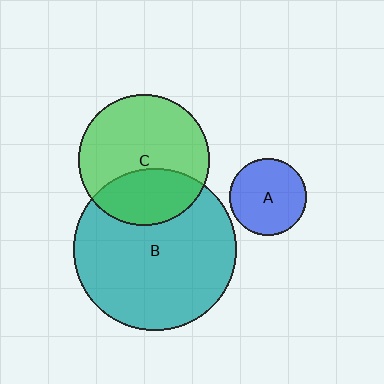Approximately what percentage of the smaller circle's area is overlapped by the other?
Approximately 35%.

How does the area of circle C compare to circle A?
Approximately 2.9 times.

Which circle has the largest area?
Circle B (teal).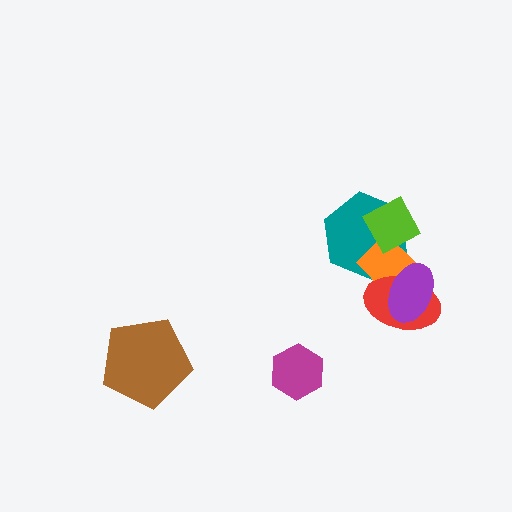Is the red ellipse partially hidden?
Yes, it is partially covered by another shape.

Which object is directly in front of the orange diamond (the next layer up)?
The lime diamond is directly in front of the orange diamond.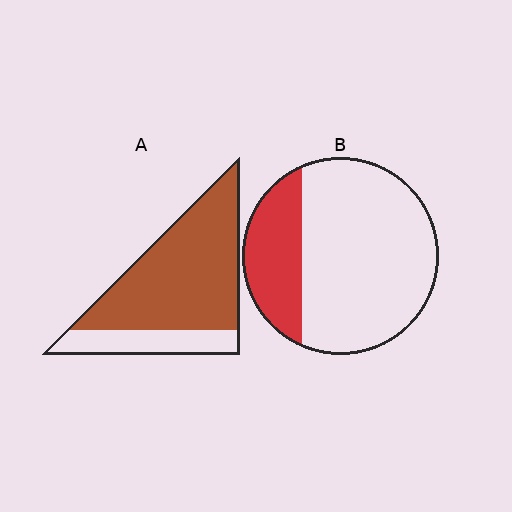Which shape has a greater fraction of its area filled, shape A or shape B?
Shape A.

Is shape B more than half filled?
No.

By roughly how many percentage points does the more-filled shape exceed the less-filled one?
By roughly 50 percentage points (A over B).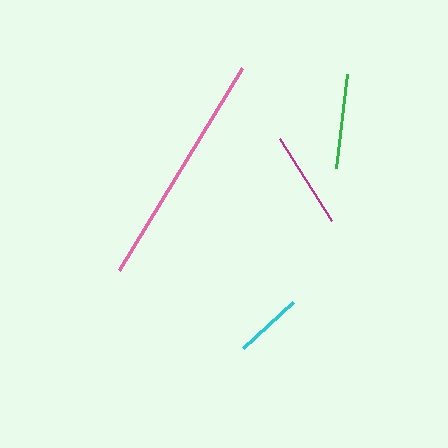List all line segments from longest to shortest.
From longest to shortest: pink, magenta, green, cyan.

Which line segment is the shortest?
The cyan line is the shortest at approximately 68 pixels.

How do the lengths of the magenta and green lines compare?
The magenta and green lines are approximately the same length.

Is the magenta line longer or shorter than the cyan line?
The magenta line is longer than the cyan line.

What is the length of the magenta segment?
The magenta segment is approximately 97 pixels long.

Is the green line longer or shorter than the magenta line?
The magenta line is longer than the green line.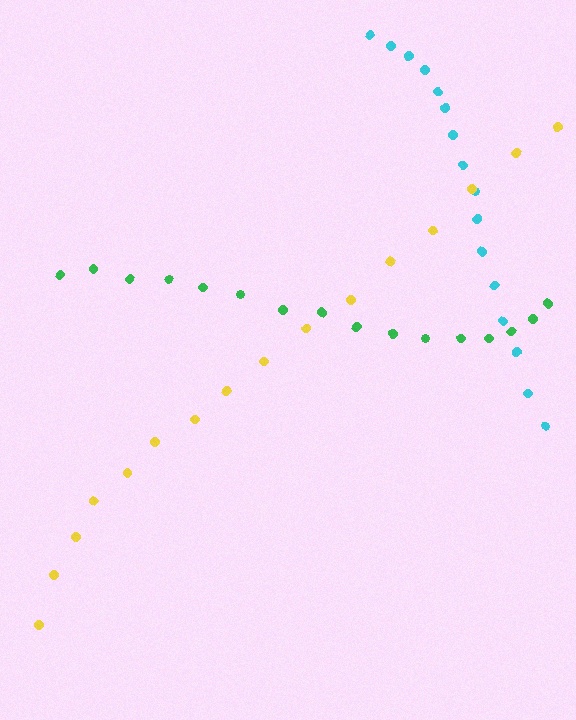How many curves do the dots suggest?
There are 3 distinct paths.